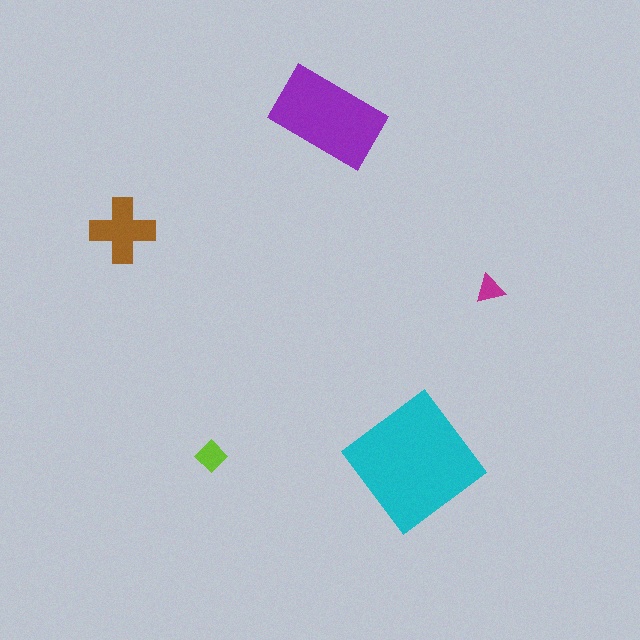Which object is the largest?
The cyan diamond.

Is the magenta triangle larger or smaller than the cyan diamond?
Smaller.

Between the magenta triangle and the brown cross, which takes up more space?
The brown cross.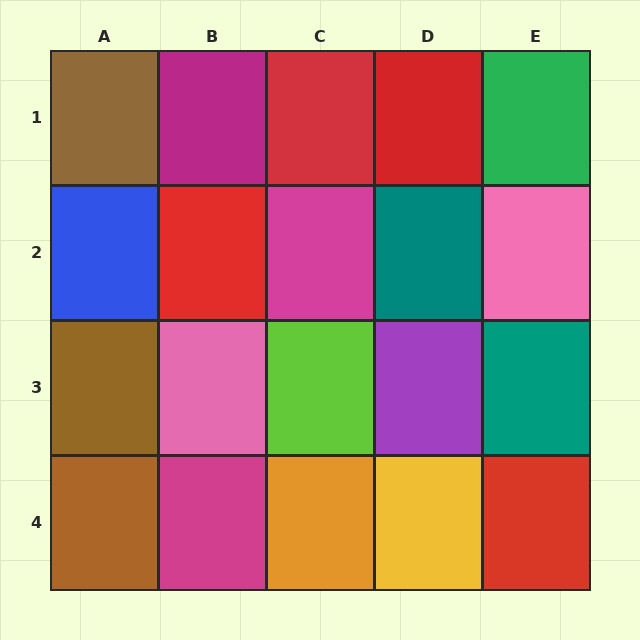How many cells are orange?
1 cell is orange.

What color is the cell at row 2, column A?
Blue.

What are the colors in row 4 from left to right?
Brown, magenta, orange, yellow, red.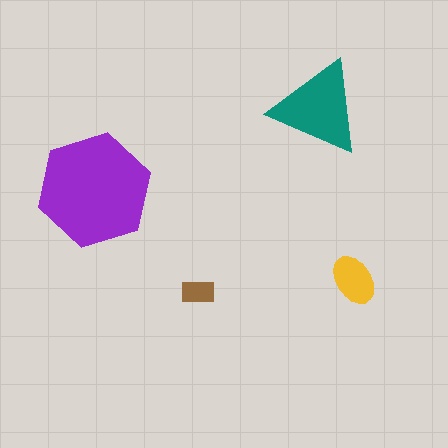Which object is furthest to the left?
The purple hexagon is leftmost.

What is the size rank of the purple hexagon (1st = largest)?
1st.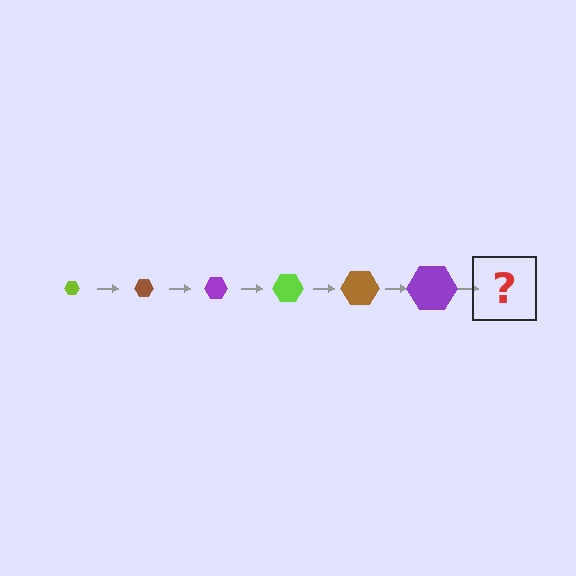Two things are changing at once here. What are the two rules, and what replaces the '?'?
The two rules are that the hexagon grows larger each step and the color cycles through lime, brown, and purple. The '?' should be a lime hexagon, larger than the previous one.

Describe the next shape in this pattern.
It should be a lime hexagon, larger than the previous one.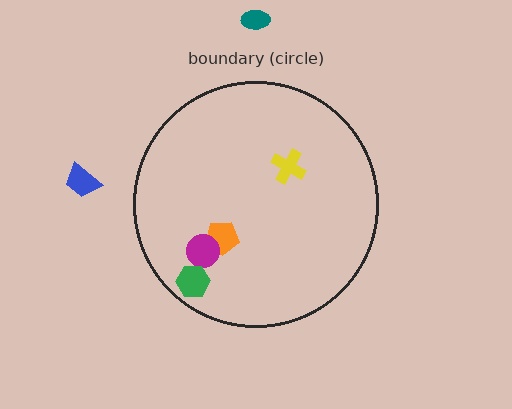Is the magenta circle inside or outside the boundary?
Inside.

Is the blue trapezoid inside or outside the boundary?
Outside.